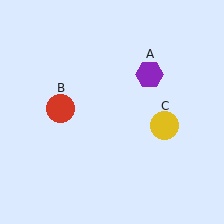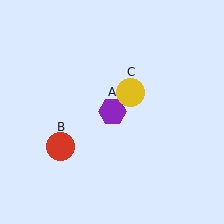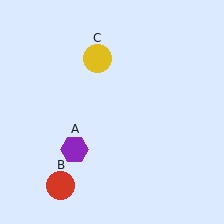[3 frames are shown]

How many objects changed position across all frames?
3 objects changed position: purple hexagon (object A), red circle (object B), yellow circle (object C).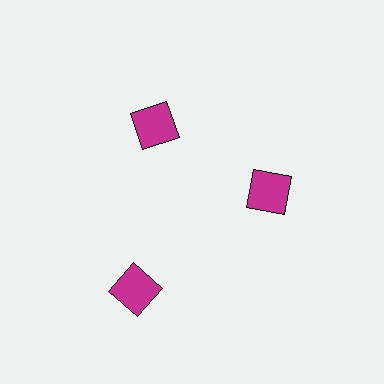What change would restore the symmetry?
The symmetry would be restored by moving it inward, back onto the ring so that all 3 squares sit at equal angles and equal distance from the center.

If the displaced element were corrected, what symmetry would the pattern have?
It would have 3-fold rotational symmetry — the pattern would map onto itself every 120 degrees.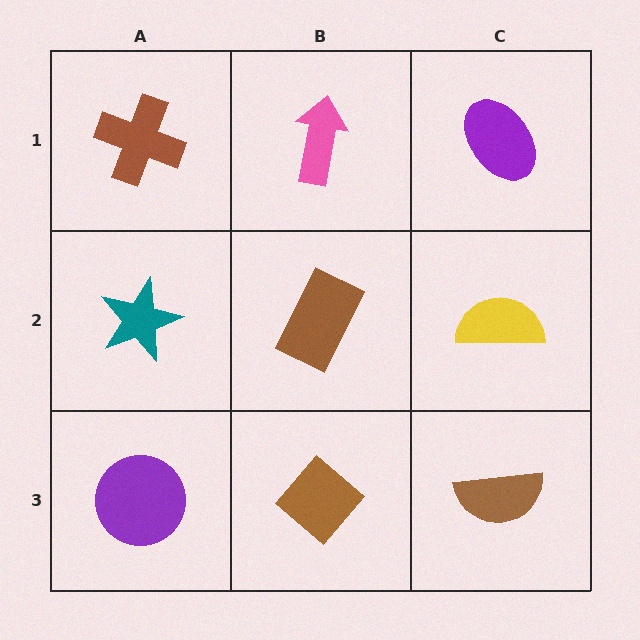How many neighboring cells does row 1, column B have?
3.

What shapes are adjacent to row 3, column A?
A teal star (row 2, column A), a brown diamond (row 3, column B).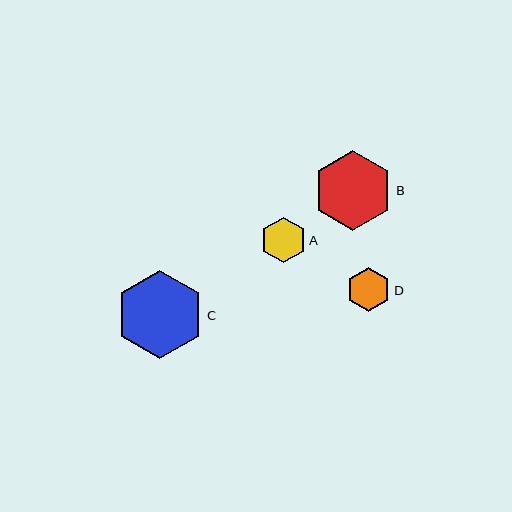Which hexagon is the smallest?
Hexagon D is the smallest with a size of approximately 44 pixels.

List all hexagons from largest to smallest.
From largest to smallest: C, B, A, D.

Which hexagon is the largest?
Hexagon C is the largest with a size of approximately 88 pixels.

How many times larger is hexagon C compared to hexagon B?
Hexagon C is approximately 1.1 times the size of hexagon B.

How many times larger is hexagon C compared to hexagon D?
Hexagon C is approximately 2.0 times the size of hexagon D.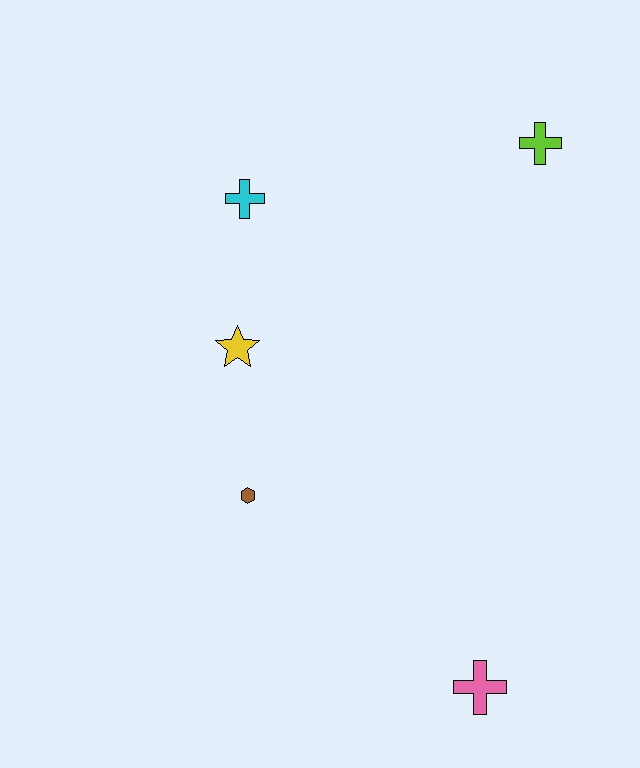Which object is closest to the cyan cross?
The yellow star is closest to the cyan cross.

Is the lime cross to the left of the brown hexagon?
No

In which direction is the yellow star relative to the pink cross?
The yellow star is above the pink cross.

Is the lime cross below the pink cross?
No